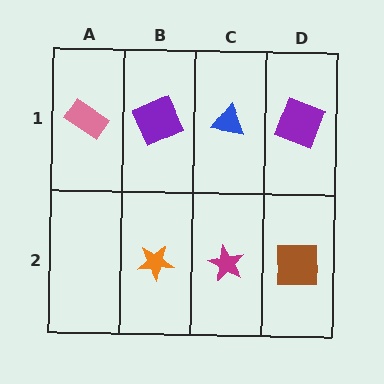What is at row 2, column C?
A magenta star.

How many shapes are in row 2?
3 shapes.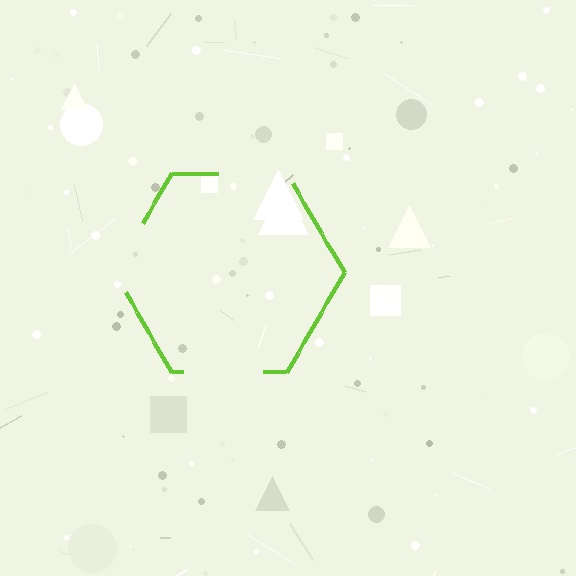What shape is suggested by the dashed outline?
The dashed outline suggests a hexagon.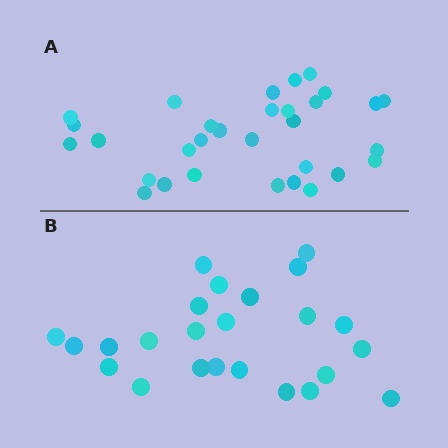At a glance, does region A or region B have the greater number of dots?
Region A (the top region) has more dots.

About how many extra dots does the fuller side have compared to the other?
Region A has roughly 8 or so more dots than region B.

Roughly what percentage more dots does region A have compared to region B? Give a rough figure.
About 30% more.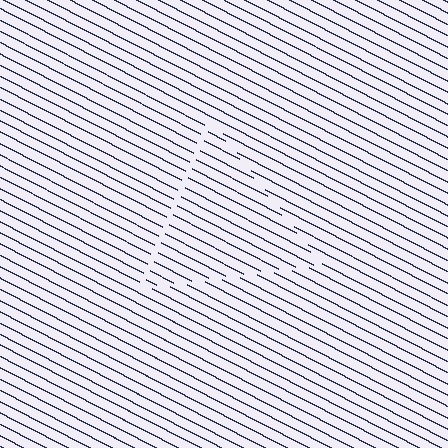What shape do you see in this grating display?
An illusory triangle. The interior of the shape contains the same grating, shifted by half a period — the contour is defined by the phase discontinuity where line-ends from the inner and outer gratings abut.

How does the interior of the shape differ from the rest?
The interior of the shape contains the same grating, shifted by half a period — the contour is defined by the phase discontinuity where line-ends from the inner and outer gratings abut.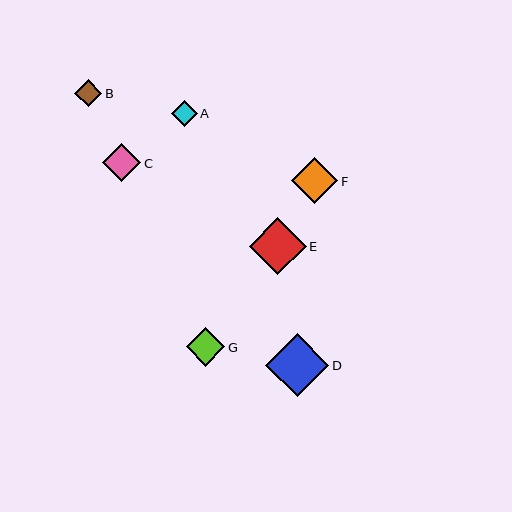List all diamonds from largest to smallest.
From largest to smallest: D, E, F, G, C, B, A.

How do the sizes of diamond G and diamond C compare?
Diamond G and diamond C are approximately the same size.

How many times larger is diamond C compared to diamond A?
Diamond C is approximately 1.5 times the size of diamond A.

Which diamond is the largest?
Diamond D is the largest with a size of approximately 63 pixels.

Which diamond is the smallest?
Diamond A is the smallest with a size of approximately 26 pixels.